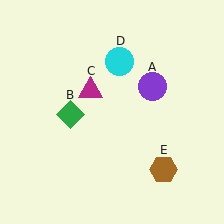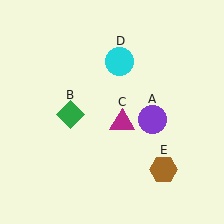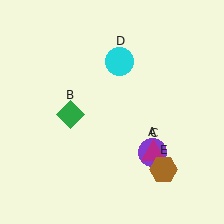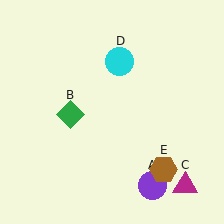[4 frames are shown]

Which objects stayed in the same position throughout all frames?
Green diamond (object B) and cyan circle (object D) and brown hexagon (object E) remained stationary.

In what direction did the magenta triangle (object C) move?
The magenta triangle (object C) moved down and to the right.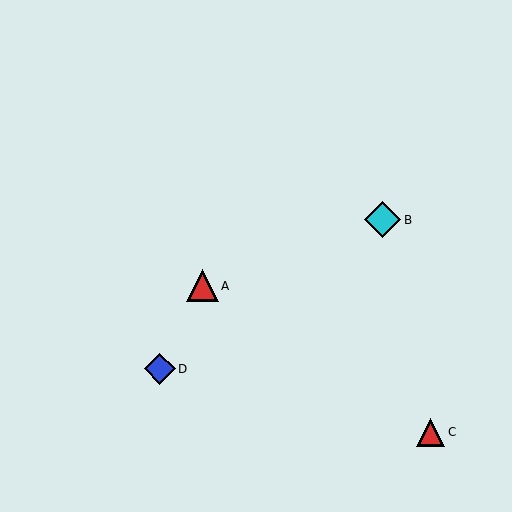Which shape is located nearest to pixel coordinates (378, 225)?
The cyan diamond (labeled B) at (383, 220) is nearest to that location.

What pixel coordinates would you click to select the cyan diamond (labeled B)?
Click at (383, 220) to select the cyan diamond B.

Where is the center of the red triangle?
The center of the red triangle is at (431, 432).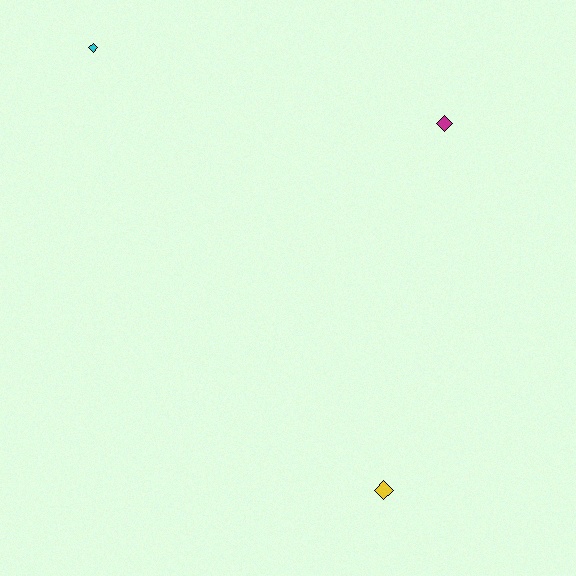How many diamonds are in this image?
There are 3 diamonds.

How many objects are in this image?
There are 3 objects.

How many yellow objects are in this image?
There is 1 yellow object.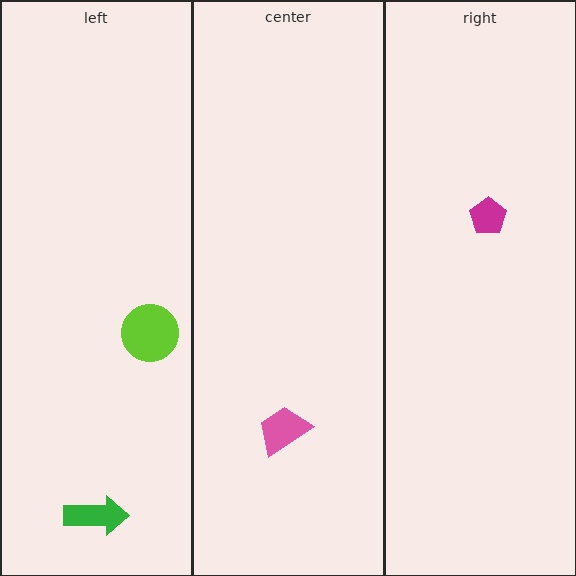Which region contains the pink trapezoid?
The center region.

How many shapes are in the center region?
1.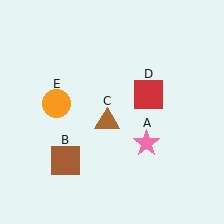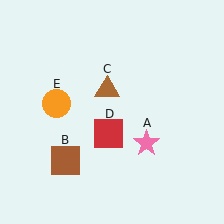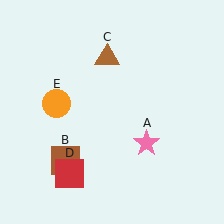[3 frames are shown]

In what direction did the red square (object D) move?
The red square (object D) moved down and to the left.